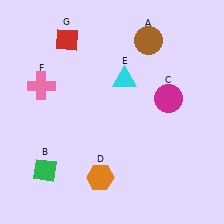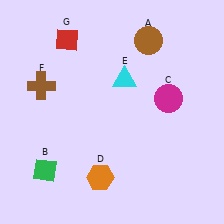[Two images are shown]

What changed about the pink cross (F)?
In Image 1, F is pink. In Image 2, it changed to brown.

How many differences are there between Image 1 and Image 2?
There is 1 difference between the two images.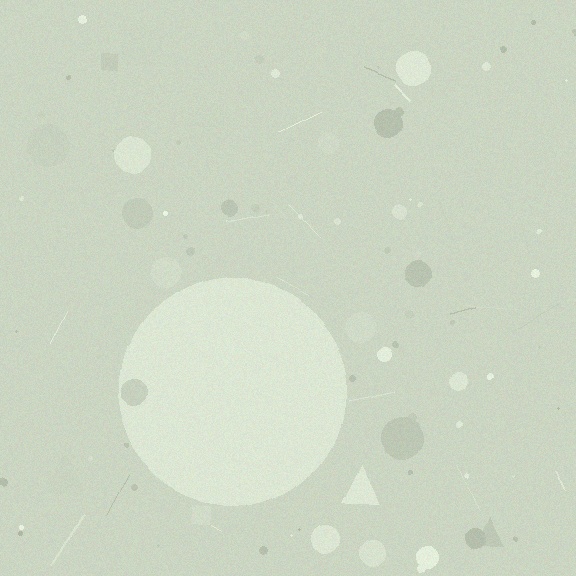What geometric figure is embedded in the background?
A circle is embedded in the background.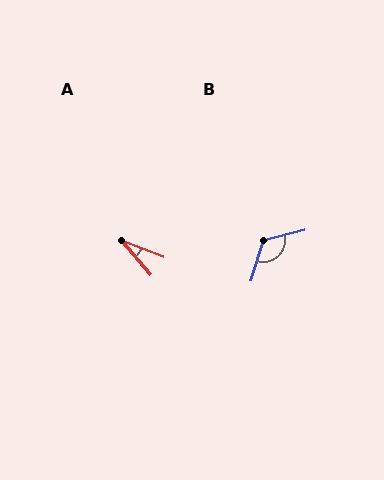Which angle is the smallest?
A, at approximately 29 degrees.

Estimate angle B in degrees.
Approximately 122 degrees.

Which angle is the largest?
B, at approximately 122 degrees.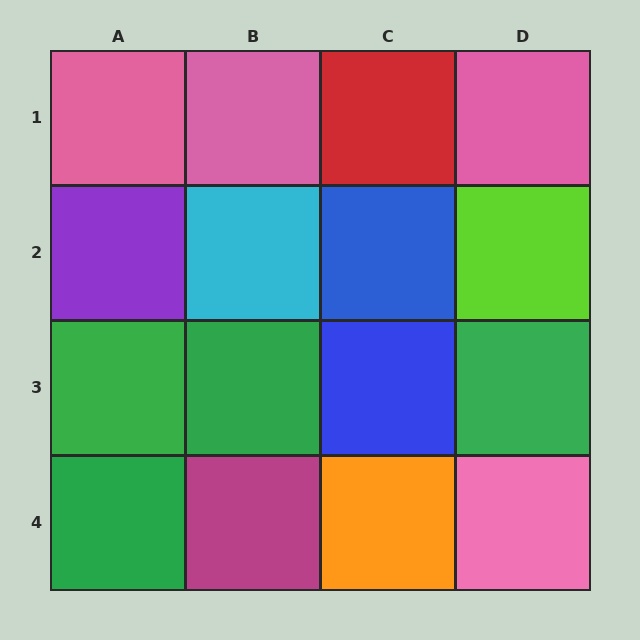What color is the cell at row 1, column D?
Pink.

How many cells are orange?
1 cell is orange.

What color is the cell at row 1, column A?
Pink.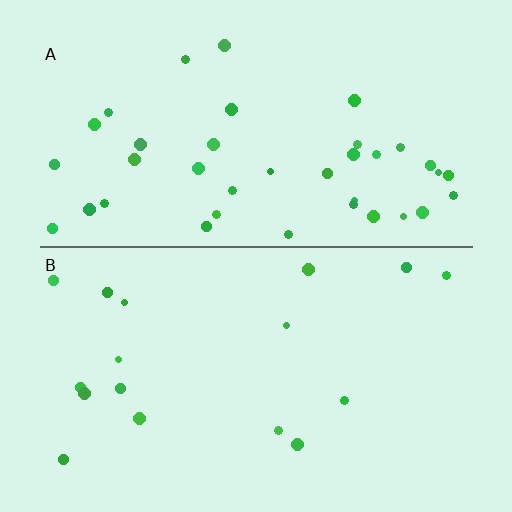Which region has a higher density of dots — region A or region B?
A (the top).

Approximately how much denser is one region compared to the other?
Approximately 2.3× — region A over region B.